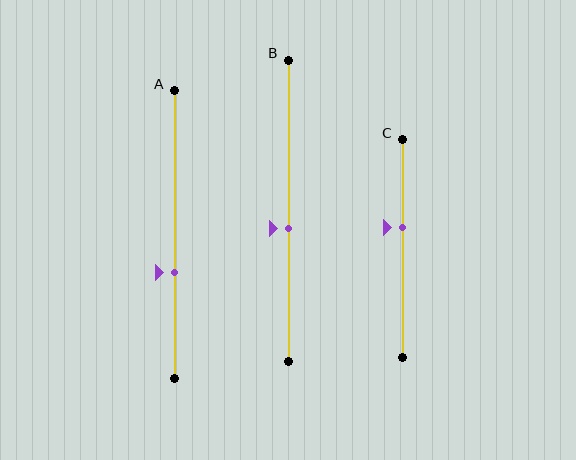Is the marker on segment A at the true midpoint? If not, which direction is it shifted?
No, the marker on segment A is shifted downward by about 13% of the segment length.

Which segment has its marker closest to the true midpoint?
Segment B has its marker closest to the true midpoint.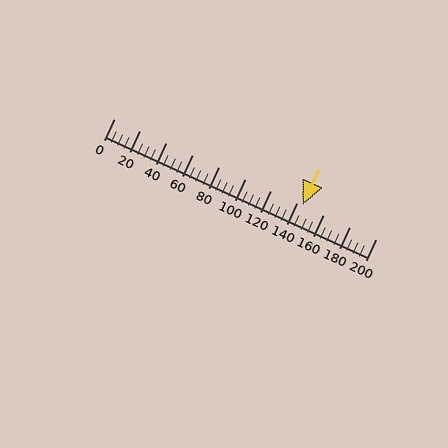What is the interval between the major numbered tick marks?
The major tick marks are spaced 20 units apart.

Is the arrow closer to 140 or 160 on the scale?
The arrow is closer to 140.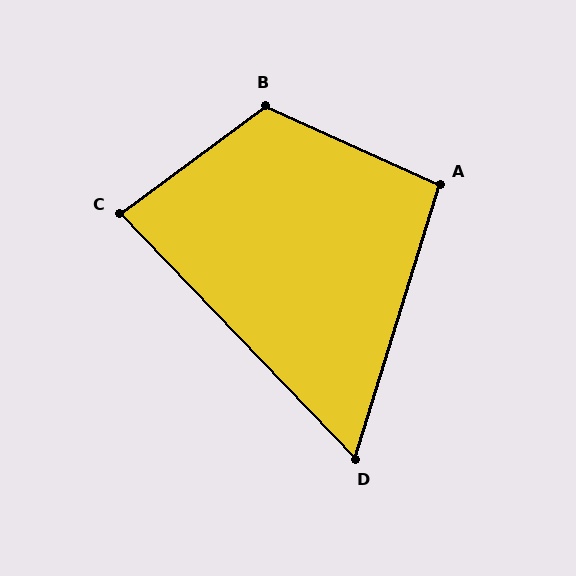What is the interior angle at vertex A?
Approximately 97 degrees (obtuse).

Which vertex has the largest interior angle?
B, at approximately 119 degrees.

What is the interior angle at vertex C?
Approximately 83 degrees (acute).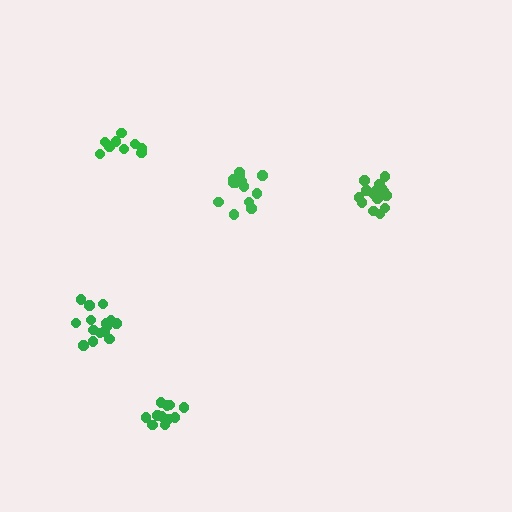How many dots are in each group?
Group 1: 11 dots, Group 2: 13 dots, Group 3: 9 dots, Group 4: 15 dots, Group 5: 15 dots (63 total).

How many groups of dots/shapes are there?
There are 5 groups.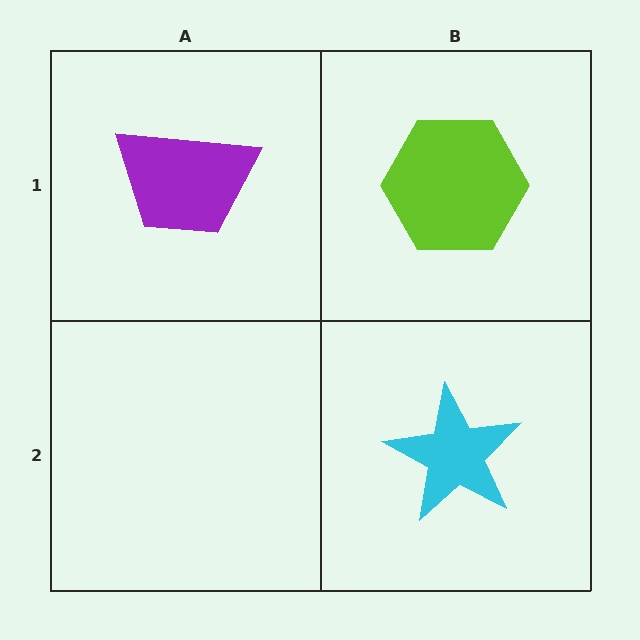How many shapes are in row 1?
2 shapes.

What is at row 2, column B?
A cyan star.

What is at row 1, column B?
A lime hexagon.